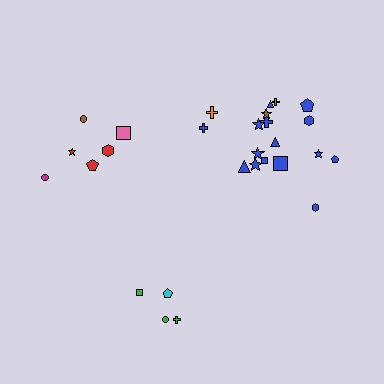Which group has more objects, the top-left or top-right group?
The top-right group.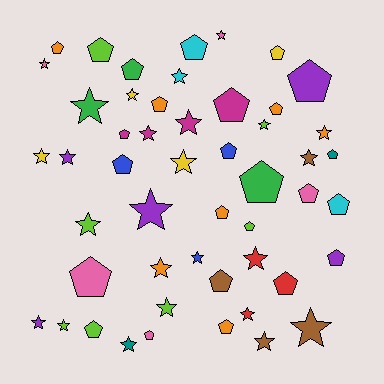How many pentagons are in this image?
There are 25 pentagons.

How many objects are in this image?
There are 50 objects.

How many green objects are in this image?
There are 3 green objects.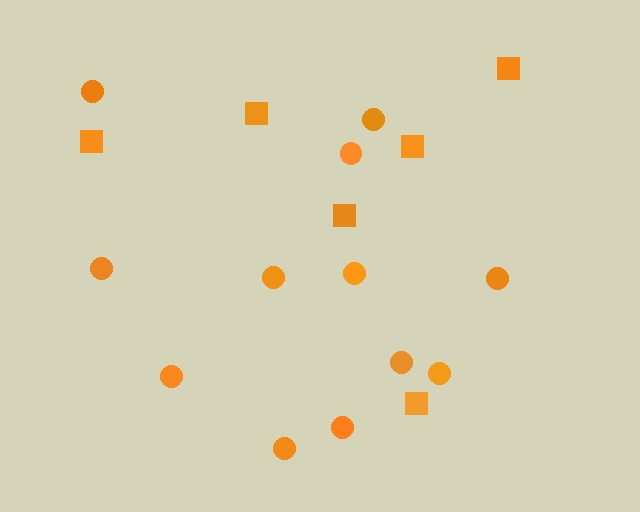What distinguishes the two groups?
There are 2 groups: one group of squares (6) and one group of circles (12).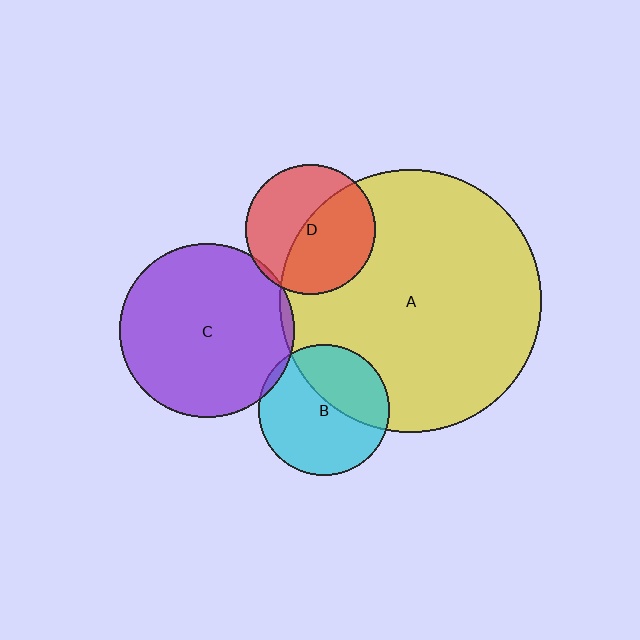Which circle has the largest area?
Circle A (yellow).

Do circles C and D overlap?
Yes.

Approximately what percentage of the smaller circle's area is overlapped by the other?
Approximately 5%.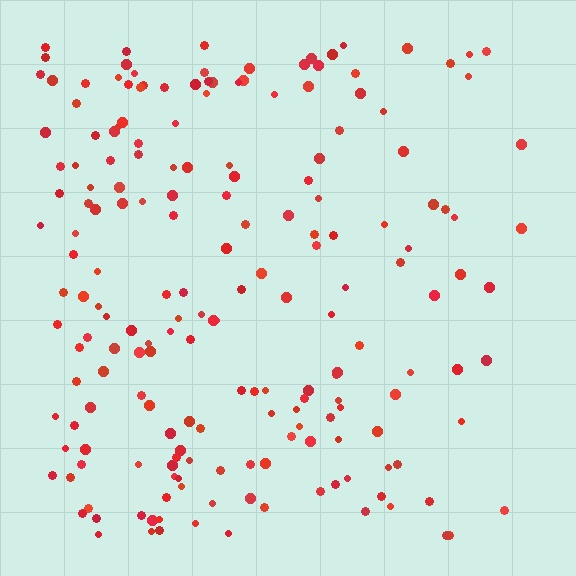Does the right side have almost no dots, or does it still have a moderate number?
Still a moderate number, just noticeably fewer than the left.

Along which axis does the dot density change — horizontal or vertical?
Horizontal.